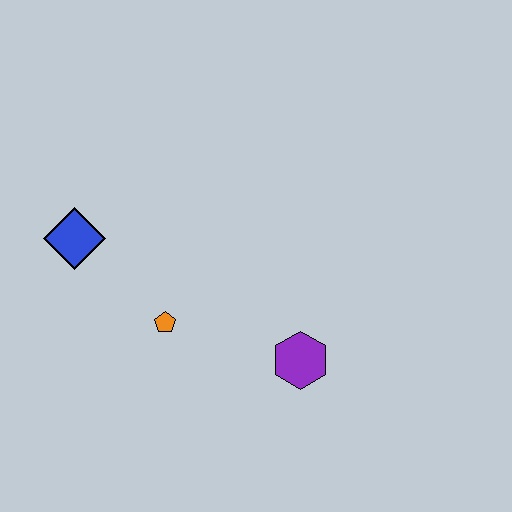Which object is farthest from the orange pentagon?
The purple hexagon is farthest from the orange pentagon.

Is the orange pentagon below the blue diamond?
Yes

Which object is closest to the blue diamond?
The orange pentagon is closest to the blue diamond.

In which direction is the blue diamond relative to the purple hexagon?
The blue diamond is to the left of the purple hexagon.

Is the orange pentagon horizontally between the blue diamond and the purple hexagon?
Yes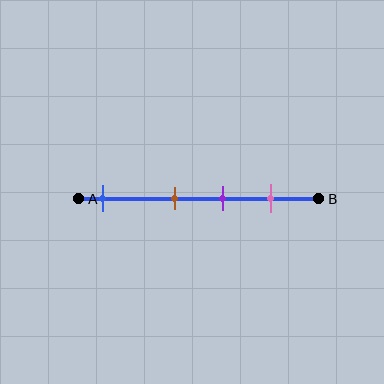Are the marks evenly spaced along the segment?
No, the marks are not evenly spaced.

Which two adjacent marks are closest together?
The brown and purple marks are the closest adjacent pair.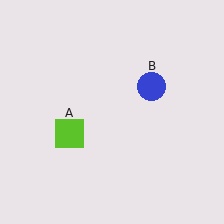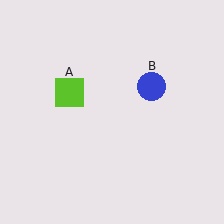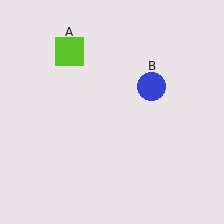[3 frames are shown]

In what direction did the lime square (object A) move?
The lime square (object A) moved up.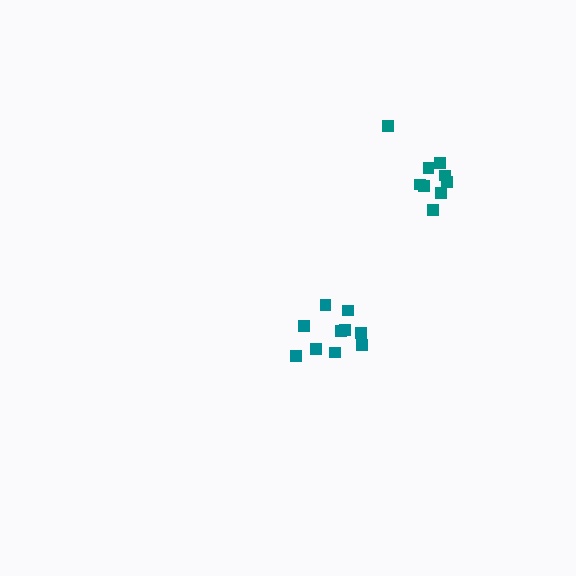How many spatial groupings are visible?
There are 2 spatial groupings.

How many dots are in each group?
Group 1: 9 dots, Group 2: 10 dots (19 total).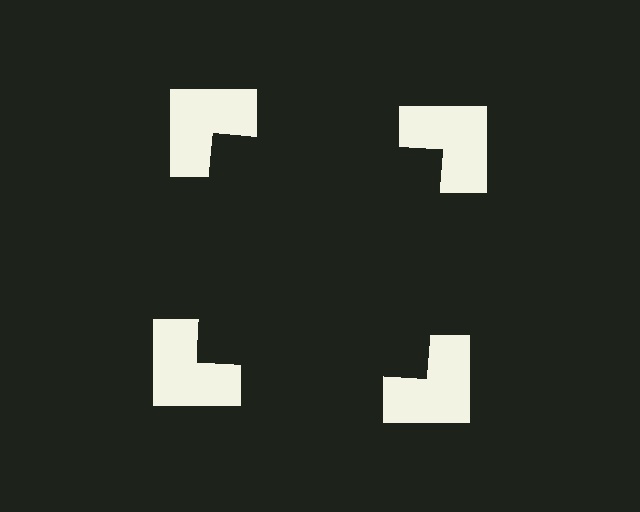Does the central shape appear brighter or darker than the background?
It typically appears slightly darker than the background, even though no actual brightness change is drawn.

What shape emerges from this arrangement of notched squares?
An illusory square — its edges are inferred from the aligned wedge cuts in the notched squares, not physically drawn.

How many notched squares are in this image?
There are 4 — one at each vertex of the illusory square.